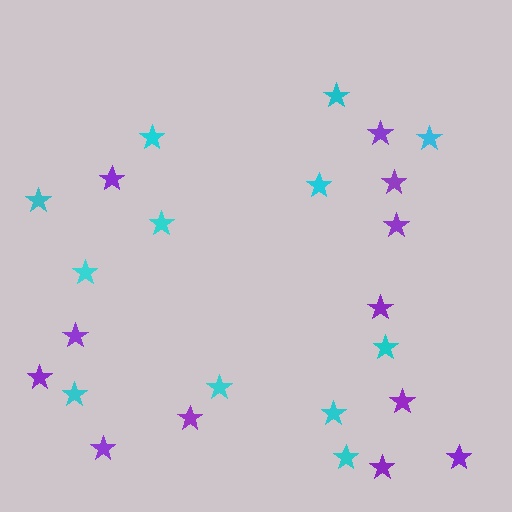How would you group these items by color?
There are 2 groups: one group of purple stars (12) and one group of cyan stars (12).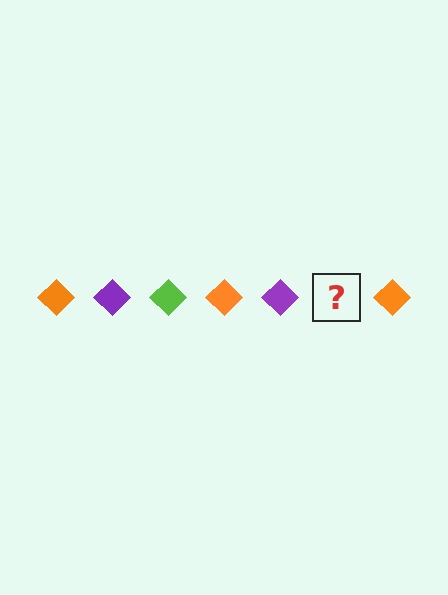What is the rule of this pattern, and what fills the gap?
The rule is that the pattern cycles through orange, purple, lime diamonds. The gap should be filled with a lime diamond.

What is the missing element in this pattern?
The missing element is a lime diamond.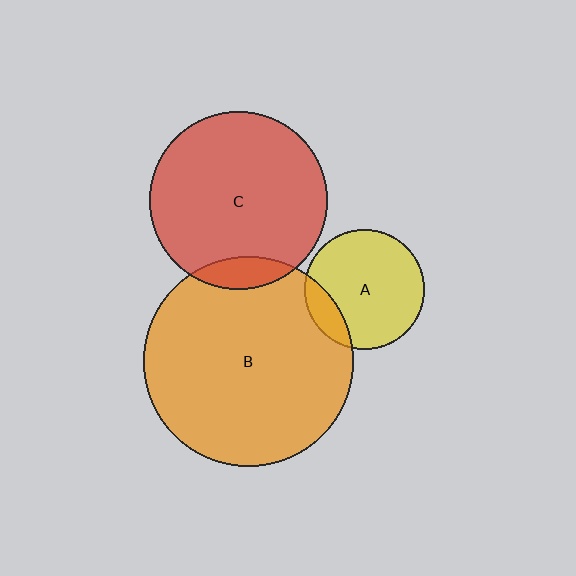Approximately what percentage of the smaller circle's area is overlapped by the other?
Approximately 15%.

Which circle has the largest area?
Circle B (orange).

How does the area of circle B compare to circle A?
Approximately 3.1 times.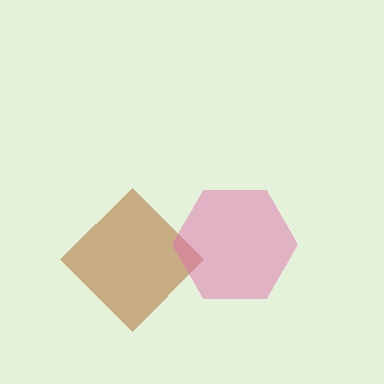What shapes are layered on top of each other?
The layered shapes are: a brown diamond, a pink hexagon.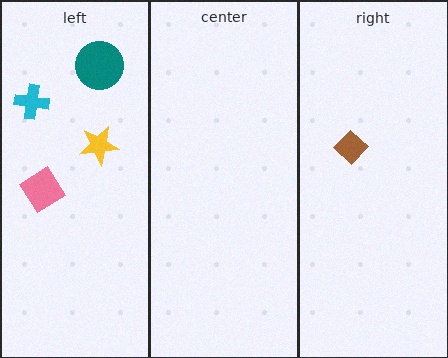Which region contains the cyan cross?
The left region.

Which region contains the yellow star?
The left region.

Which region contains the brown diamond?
The right region.